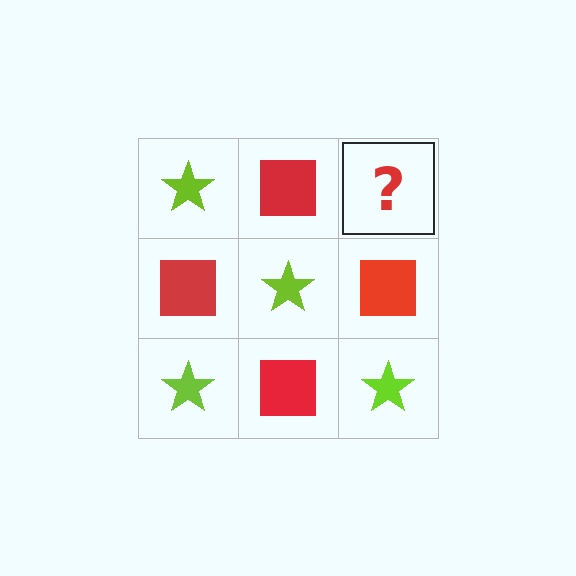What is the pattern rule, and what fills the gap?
The rule is that it alternates lime star and red square in a checkerboard pattern. The gap should be filled with a lime star.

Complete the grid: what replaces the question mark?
The question mark should be replaced with a lime star.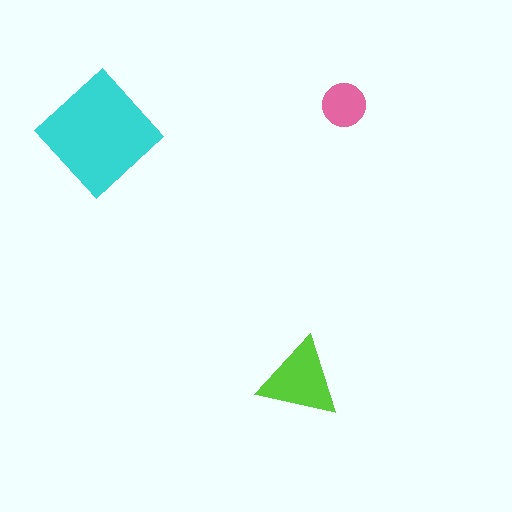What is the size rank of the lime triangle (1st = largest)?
2nd.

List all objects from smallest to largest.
The pink circle, the lime triangle, the cyan diamond.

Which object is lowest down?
The lime triangle is bottommost.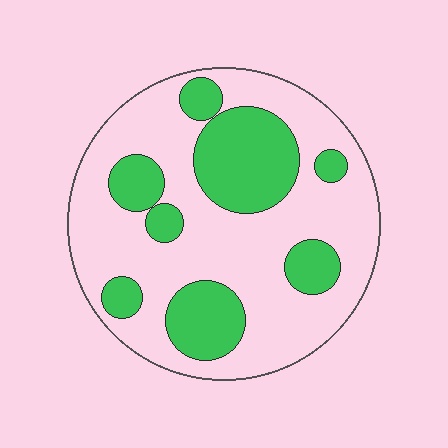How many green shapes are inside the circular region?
8.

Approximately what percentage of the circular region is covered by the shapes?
Approximately 30%.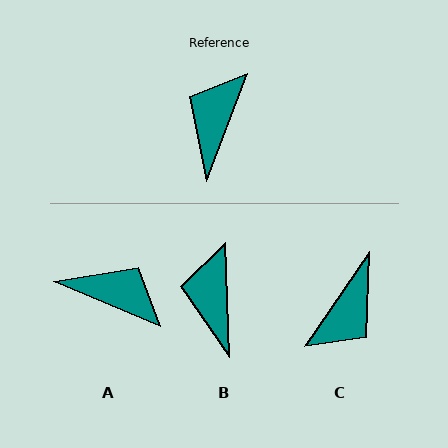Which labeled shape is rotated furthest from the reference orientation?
C, about 167 degrees away.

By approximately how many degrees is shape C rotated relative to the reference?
Approximately 167 degrees counter-clockwise.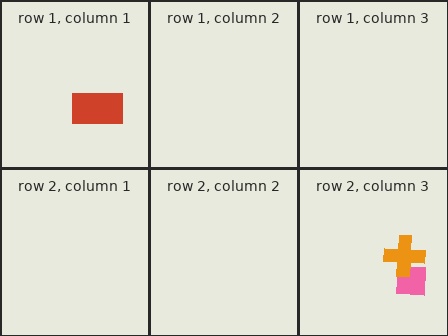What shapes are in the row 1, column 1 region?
The red rectangle.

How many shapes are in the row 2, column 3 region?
2.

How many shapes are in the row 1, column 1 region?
1.